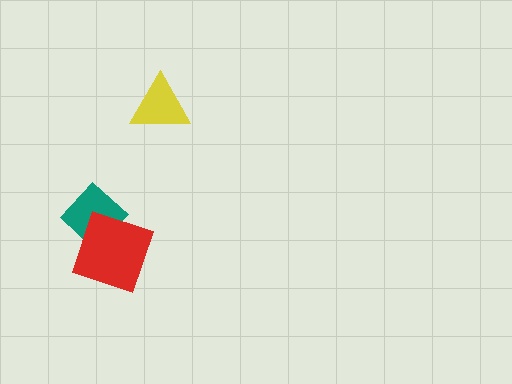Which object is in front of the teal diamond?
The red diamond is in front of the teal diamond.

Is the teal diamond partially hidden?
Yes, it is partially covered by another shape.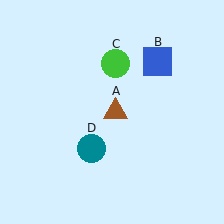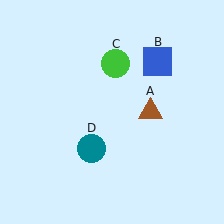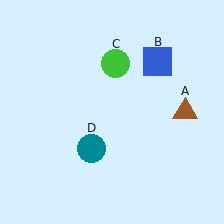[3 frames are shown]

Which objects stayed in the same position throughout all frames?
Blue square (object B) and green circle (object C) and teal circle (object D) remained stationary.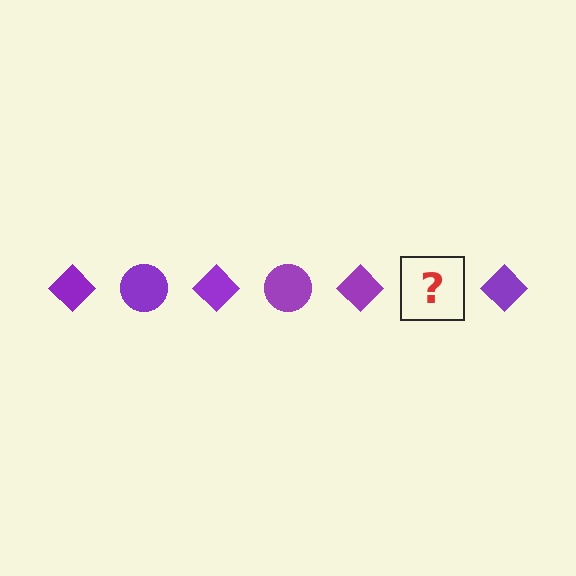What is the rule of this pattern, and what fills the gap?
The rule is that the pattern cycles through diamond, circle shapes in purple. The gap should be filled with a purple circle.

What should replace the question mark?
The question mark should be replaced with a purple circle.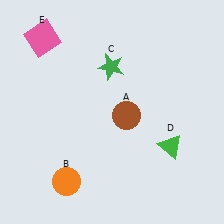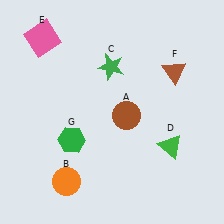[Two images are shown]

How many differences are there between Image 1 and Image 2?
There are 2 differences between the two images.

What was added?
A brown triangle (F), a green hexagon (G) were added in Image 2.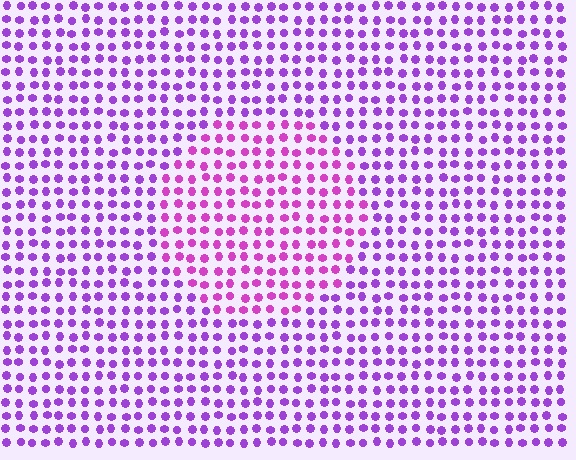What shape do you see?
I see a circle.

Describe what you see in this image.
The image is filled with small purple elements in a uniform arrangement. A circle-shaped region is visible where the elements are tinted to a slightly different hue, forming a subtle color boundary.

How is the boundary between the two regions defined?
The boundary is defined purely by a slight shift in hue (about 29 degrees). Spacing, size, and orientation are identical on both sides.